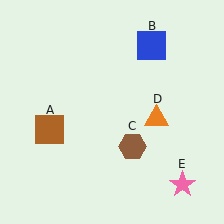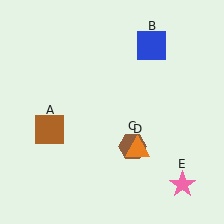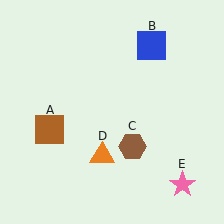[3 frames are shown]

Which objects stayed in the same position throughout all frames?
Brown square (object A) and blue square (object B) and brown hexagon (object C) and pink star (object E) remained stationary.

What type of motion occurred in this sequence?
The orange triangle (object D) rotated clockwise around the center of the scene.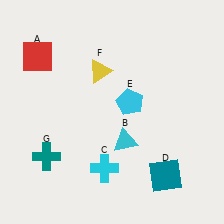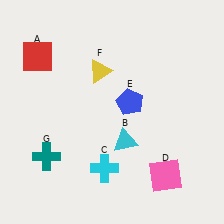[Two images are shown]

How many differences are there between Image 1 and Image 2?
There are 2 differences between the two images.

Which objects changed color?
D changed from teal to pink. E changed from cyan to blue.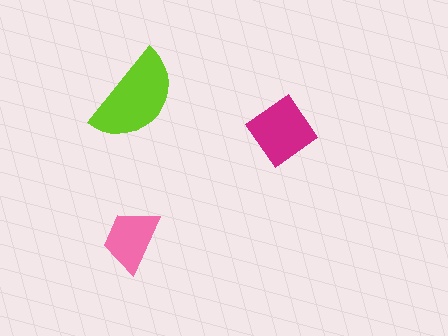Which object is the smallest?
The pink trapezoid.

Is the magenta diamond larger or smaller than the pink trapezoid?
Larger.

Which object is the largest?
The lime semicircle.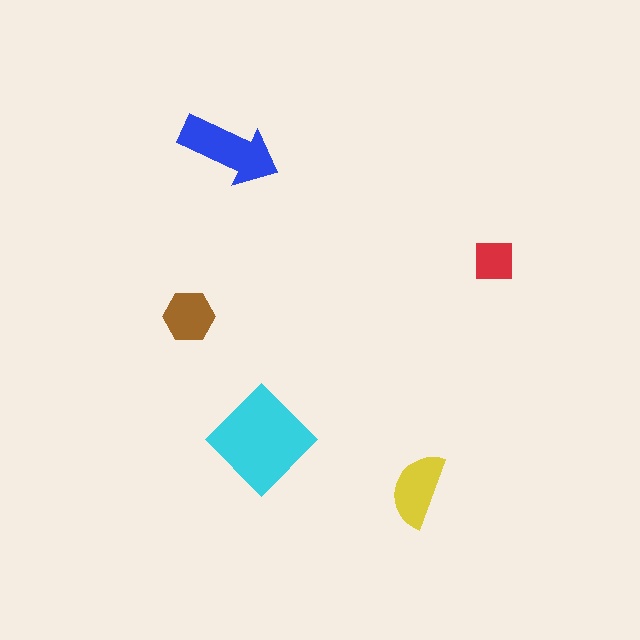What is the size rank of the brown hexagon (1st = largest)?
4th.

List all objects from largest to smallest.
The cyan diamond, the blue arrow, the yellow semicircle, the brown hexagon, the red square.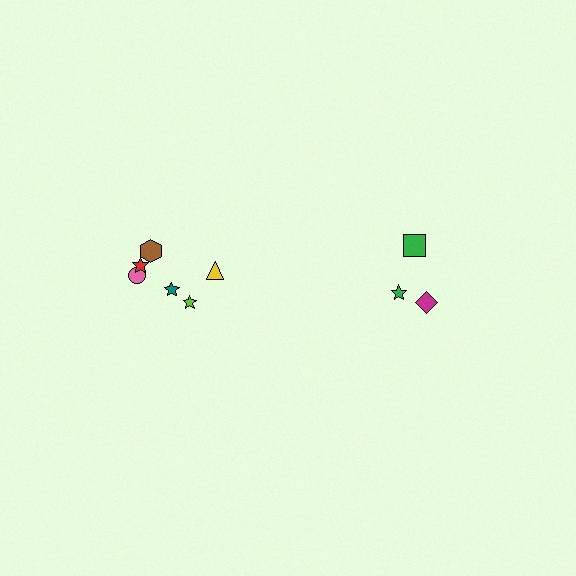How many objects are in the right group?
There are 3 objects.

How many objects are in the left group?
There are 6 objects.